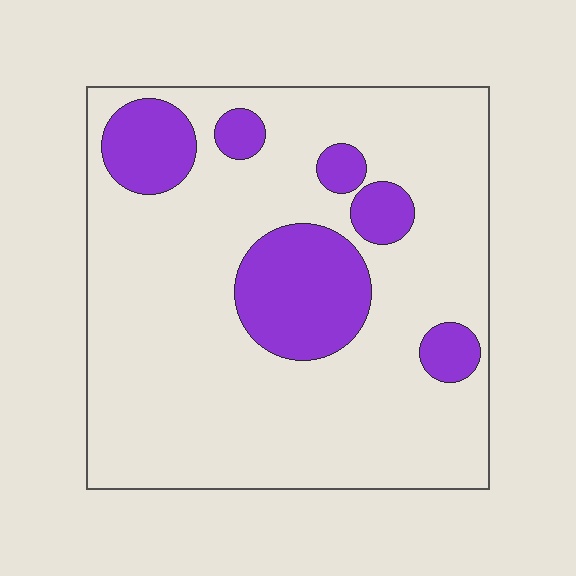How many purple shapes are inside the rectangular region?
6.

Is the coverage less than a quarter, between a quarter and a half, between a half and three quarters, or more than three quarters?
Less than a quarter.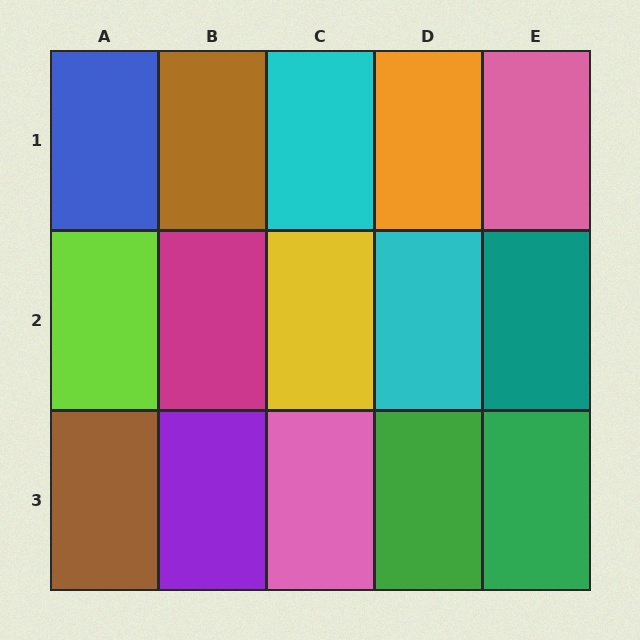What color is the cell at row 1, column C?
Cyan.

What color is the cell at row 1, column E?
Pink.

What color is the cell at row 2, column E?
Teal.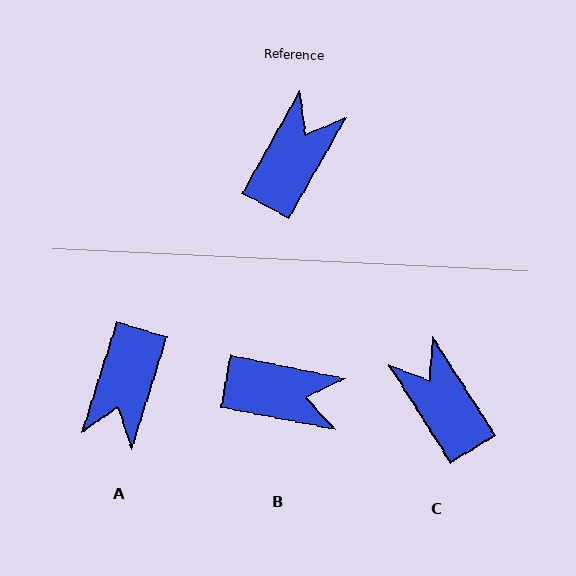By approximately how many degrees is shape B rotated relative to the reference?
Approximately 72 degrees clockwise.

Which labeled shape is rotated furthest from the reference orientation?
A, about 168 degrees away.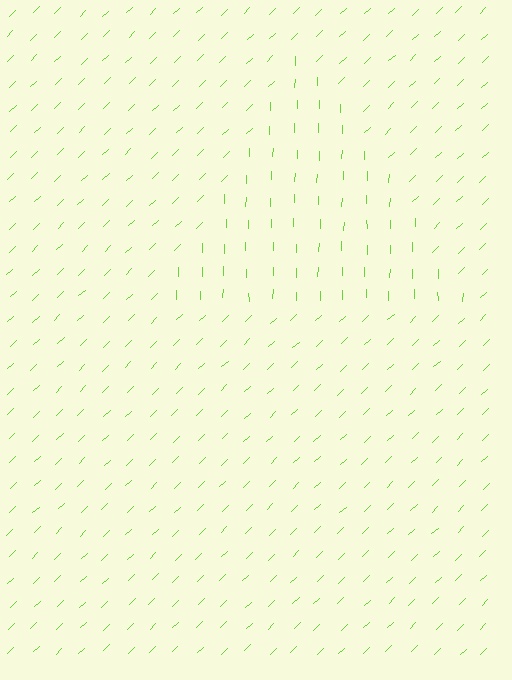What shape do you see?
I see a triangle.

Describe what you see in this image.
The image is filled with small lime line segments. A triangle region in the image has lines oriented differently from the surrounding lines, creating a visible texture boundary.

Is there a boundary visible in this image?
Yes, there is a texture boundary formed by a change in line orientation.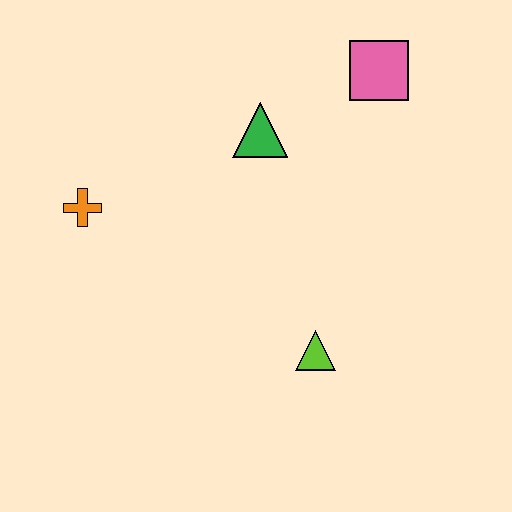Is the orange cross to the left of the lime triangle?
Yes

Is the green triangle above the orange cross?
Yes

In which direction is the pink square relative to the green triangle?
The pink square is to the right of the green triangle.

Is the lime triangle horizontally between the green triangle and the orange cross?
No